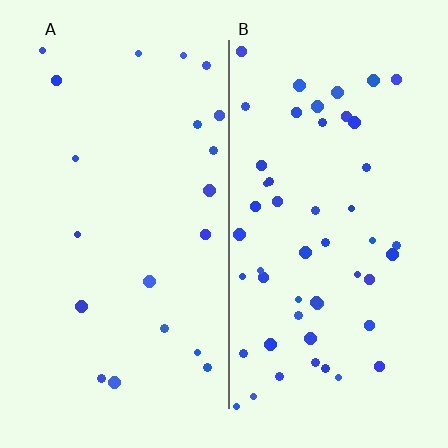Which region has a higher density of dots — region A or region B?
B (the right).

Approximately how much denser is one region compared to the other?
Approximately 2.5× — region B over region A.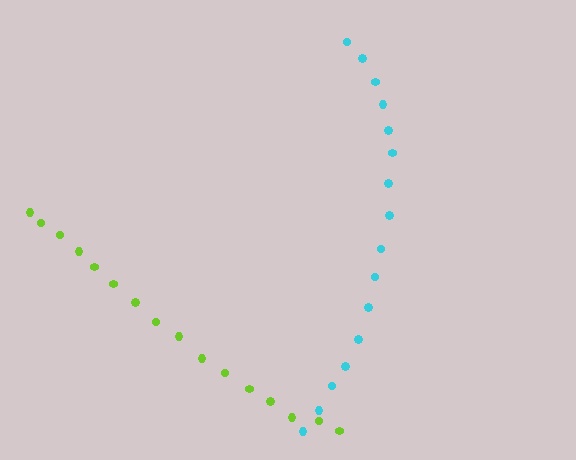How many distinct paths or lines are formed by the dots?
There are 2 distinct paths.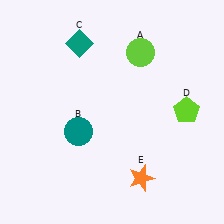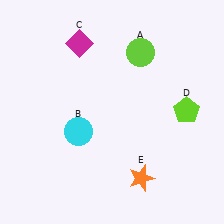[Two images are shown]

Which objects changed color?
B changed from teal to cyan. C changed from teal to magenta.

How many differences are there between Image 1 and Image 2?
There are 2 differences between the two images.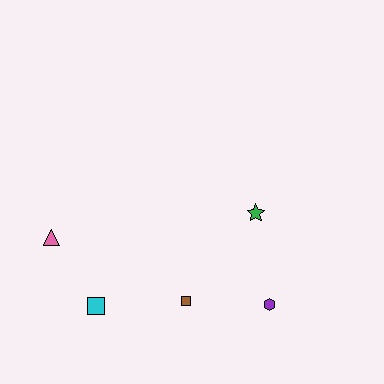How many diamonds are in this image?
There are no diamonds.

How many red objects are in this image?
There are no red objects.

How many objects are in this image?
There are 5 objects.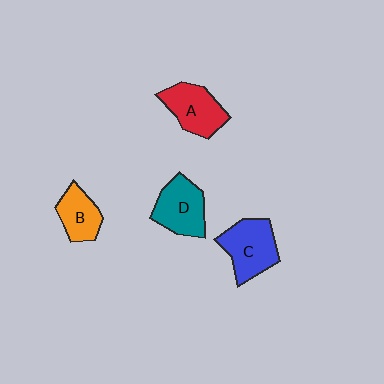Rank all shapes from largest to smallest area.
From largest to smallest: C (blue), D (teal), A (red), B (orange).